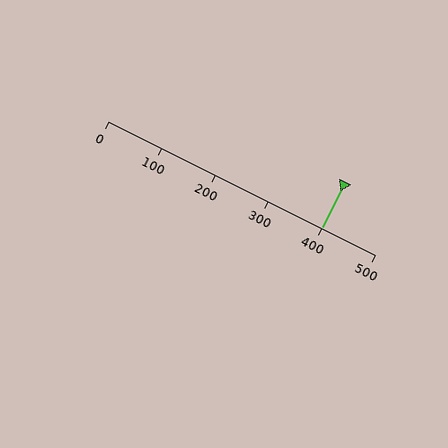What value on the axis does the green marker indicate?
The marker indicates approximately 400.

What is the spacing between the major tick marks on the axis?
The major ticks are spaced 100 apart.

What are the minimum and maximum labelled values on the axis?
The axis runs from 0 to 500.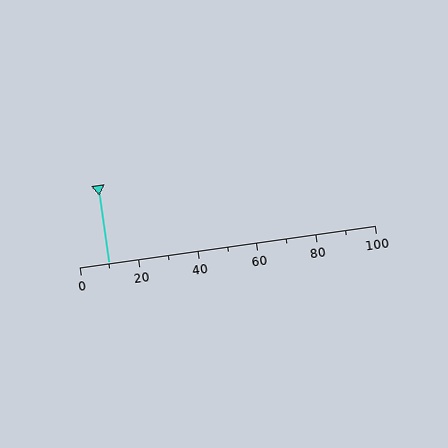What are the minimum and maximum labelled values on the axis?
The axis runs from 0 to 100.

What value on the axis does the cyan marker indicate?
The marker indicates approximately 10.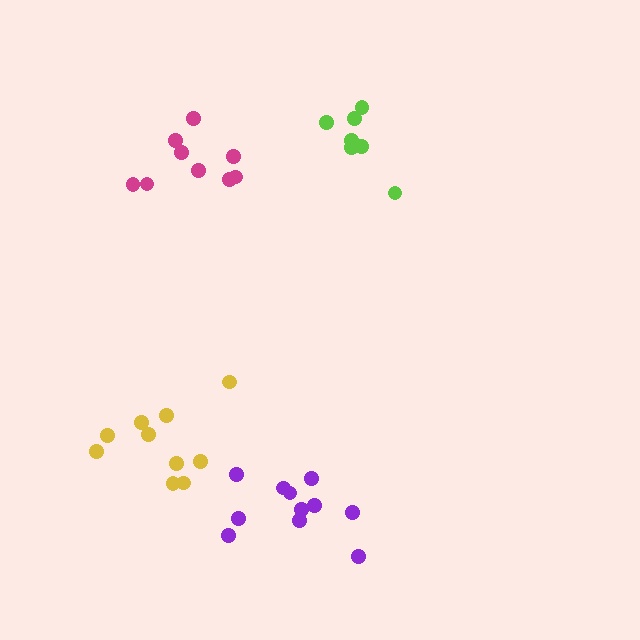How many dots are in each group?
Group 1: 11 dots, Group 2: 9 dots, Group 3: 10 dots, Group 4: 7 dots (37 total).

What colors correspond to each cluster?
The clusters are colored: purple, magenta, yellow, lime.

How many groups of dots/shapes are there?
There are 4 groups.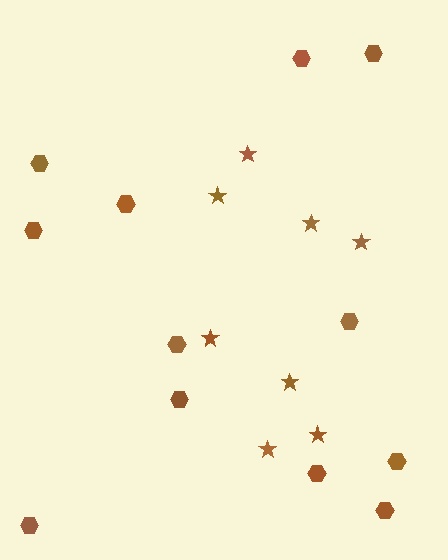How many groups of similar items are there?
There are 2 groups: one group of stars (8) and one group of hexagons (12).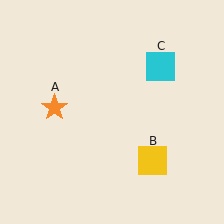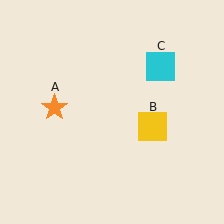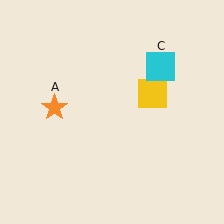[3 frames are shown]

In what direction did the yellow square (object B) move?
The yellow square (object B) moved up.